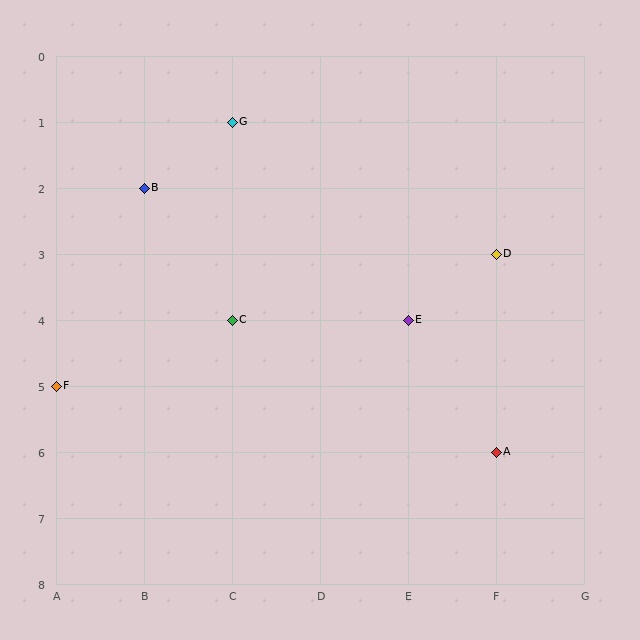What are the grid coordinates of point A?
Point A is at grid coordinates (F, 6).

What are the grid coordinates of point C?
Point C is at grid coordinates (C, 4).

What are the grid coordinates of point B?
Point B is at grid coordinates (B, 2).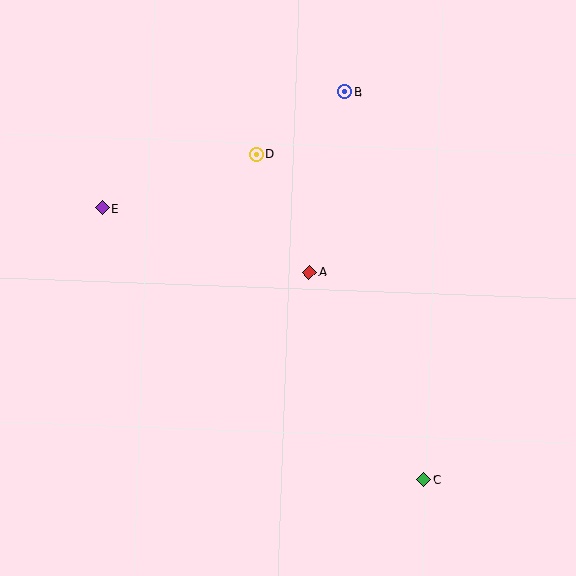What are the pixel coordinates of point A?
Point A is at (310, 272).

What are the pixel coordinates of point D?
Point D is at (256, 154).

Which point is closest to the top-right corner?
Point B is closest to the top-right corner.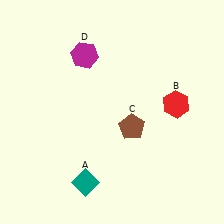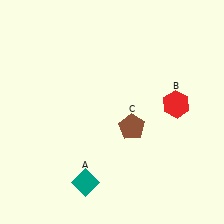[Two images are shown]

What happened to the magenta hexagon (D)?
The magenta hexagon (D) was removed in Image 2. It was in the top-left area of Image 1.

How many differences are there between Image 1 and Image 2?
There is 1 difference between the two images.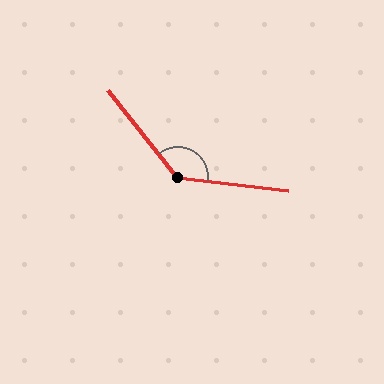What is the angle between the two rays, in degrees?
Approximately 135 degrees.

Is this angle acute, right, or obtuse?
It is obtuse.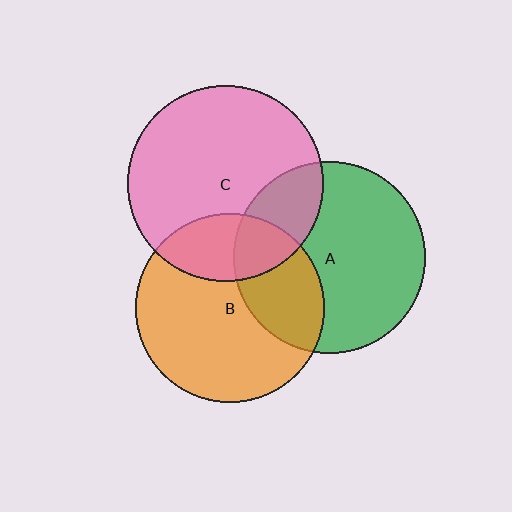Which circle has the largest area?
Circle C (pink).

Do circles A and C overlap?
Yes.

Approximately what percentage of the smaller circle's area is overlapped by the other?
Approximately 25%.